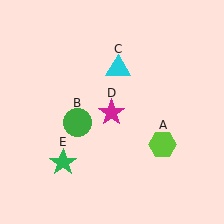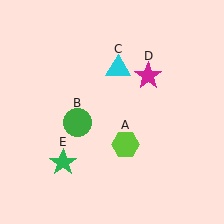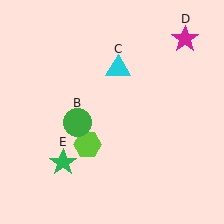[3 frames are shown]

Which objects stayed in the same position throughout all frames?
Green circle (object B) and cyan triangle (object C) and green star (object E) remained stationary.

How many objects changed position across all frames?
2 objects changed position: lime hexagon (object A), magenta star (object D).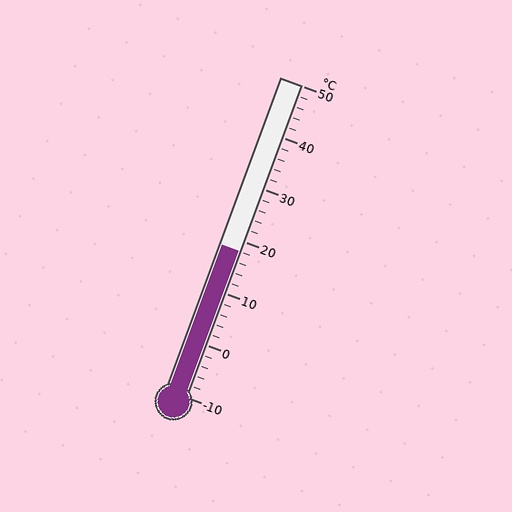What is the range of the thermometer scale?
The thermometer scale ranges from -10°C to 50°C.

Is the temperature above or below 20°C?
The temperature is below 20°C.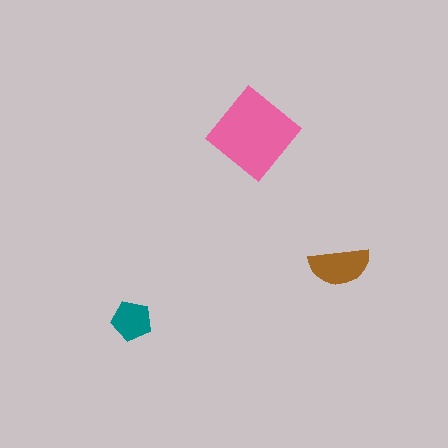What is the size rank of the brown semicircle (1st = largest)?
2nd.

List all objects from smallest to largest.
The teal pentagon, the brown semicircle, the pink diamond.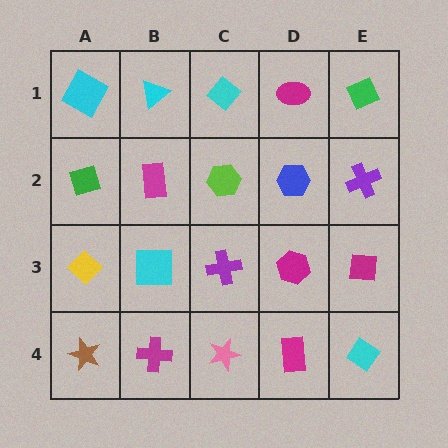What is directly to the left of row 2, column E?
A blue hexagon.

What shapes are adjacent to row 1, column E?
A purple cross (row 2, column E), a magenta ellipse (row 1, column D).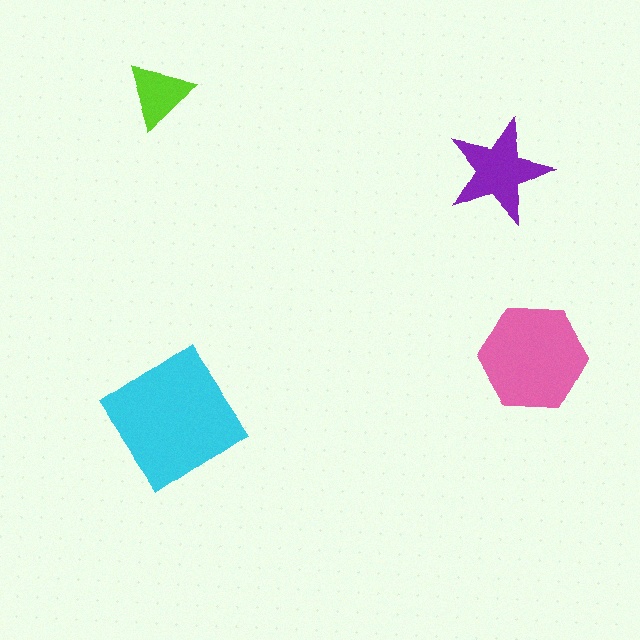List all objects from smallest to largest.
The lime triangle, the purple star, the pink hexagon, the cyan diamond.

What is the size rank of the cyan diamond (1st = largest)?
1st.